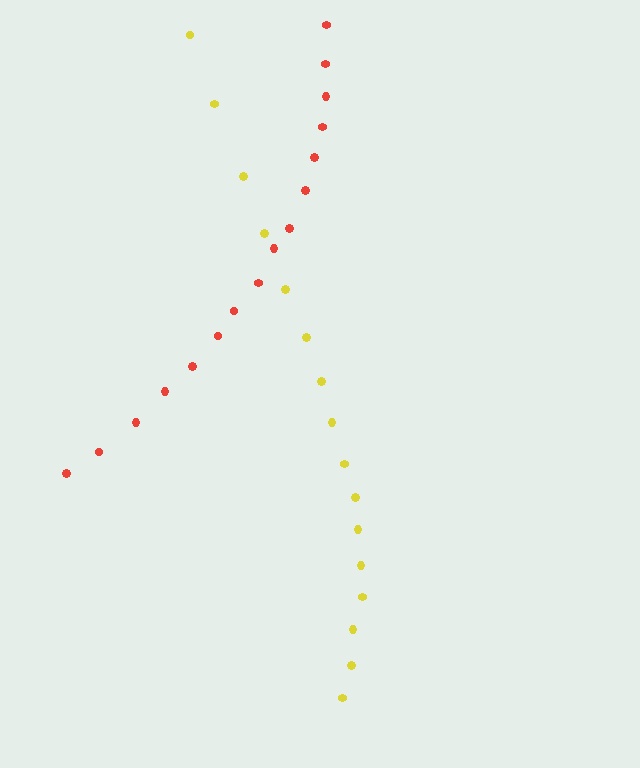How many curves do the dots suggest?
There are 2 distinct paths.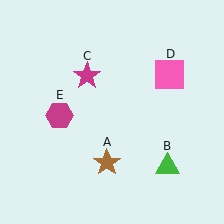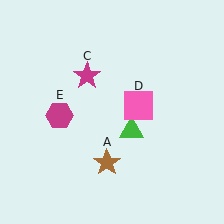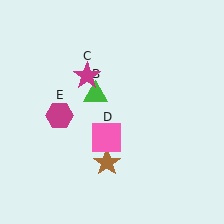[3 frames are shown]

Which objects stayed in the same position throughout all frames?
Brown star (object A) and magenta star (object C) and magenta hexagon (object E) remained stationary.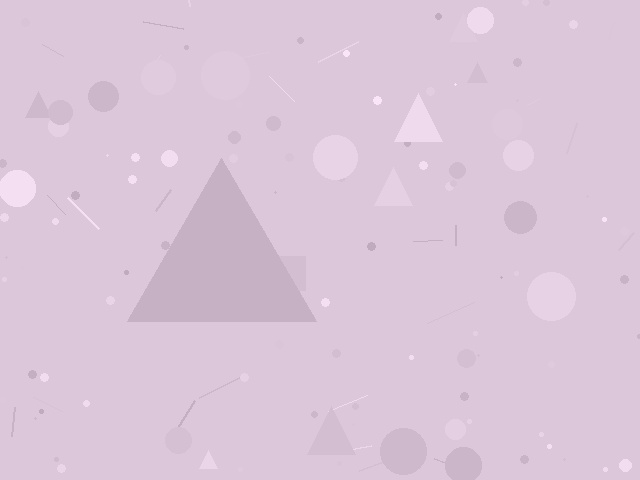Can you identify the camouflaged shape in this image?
The camouflaged shape is a triangle.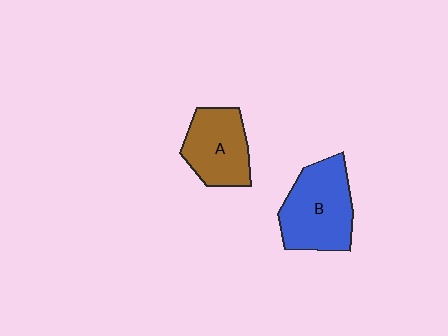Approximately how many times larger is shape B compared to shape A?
Approximately 1.3 times.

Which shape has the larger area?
Shape B (blue).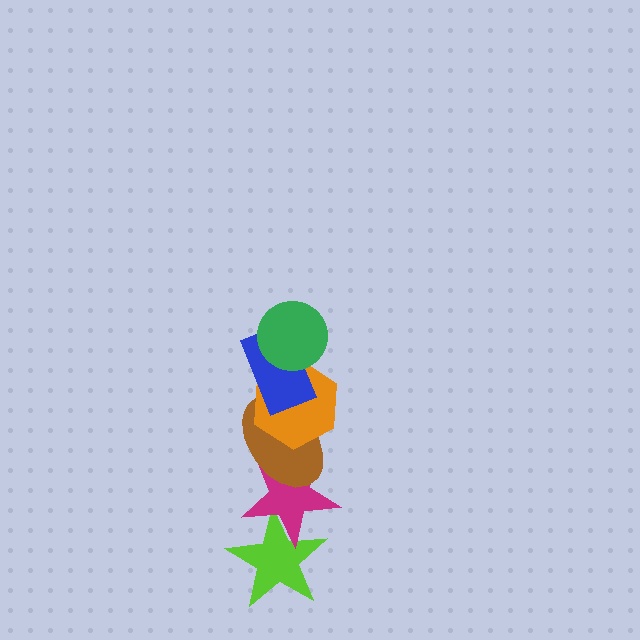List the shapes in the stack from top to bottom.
From top to bottom: the green circle, the blue rectangle, the orange hexagon, the brown ellipse, the magenta star, the lime star.